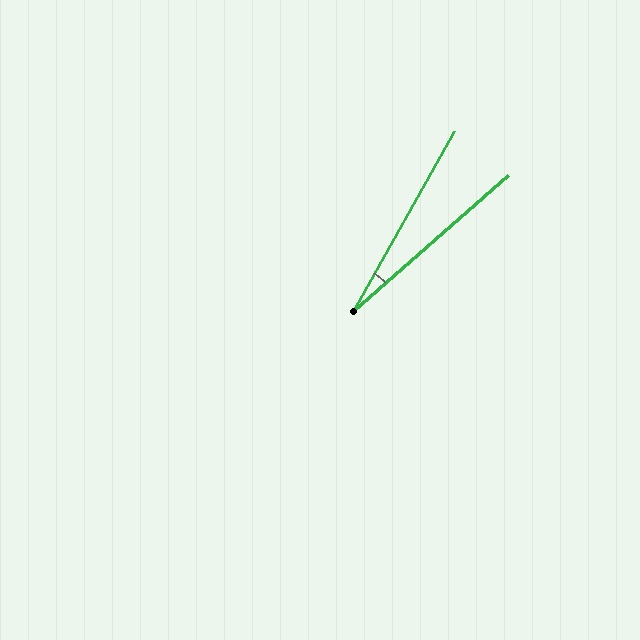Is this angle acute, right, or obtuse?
It is acute.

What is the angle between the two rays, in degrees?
Approximately 19 degrees.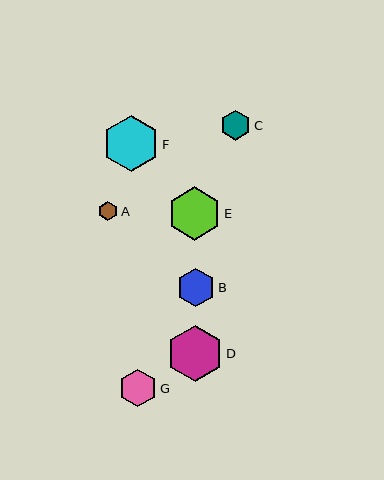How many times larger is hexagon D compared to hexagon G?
Hexagon D is approximately 1.5 times the size of hexagon G.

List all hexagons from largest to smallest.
From largest to smallest: F, D, E, B, G, C, A.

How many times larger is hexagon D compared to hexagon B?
Hexagon D is approximately 1.5 times the size of hexagon B.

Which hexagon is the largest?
Hexagon F is the largest with a size of approximately 56 pixels.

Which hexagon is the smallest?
Hexagon A is the smallest with a size of approximately 19 pixels.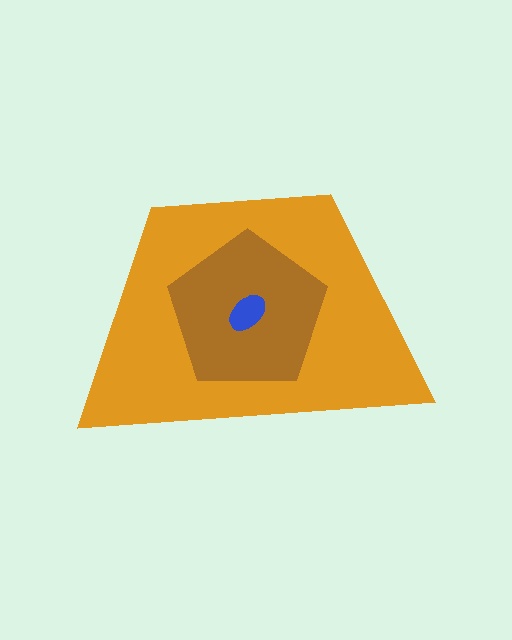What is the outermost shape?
The orange trapezoid.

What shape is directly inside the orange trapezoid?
The brown pentagon.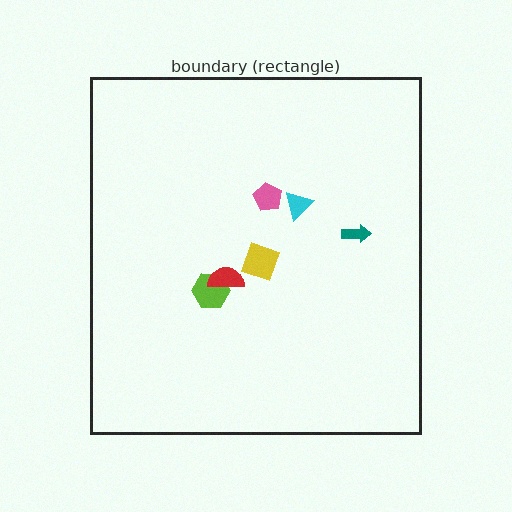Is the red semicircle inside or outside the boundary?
Inside.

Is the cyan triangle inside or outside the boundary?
Inside.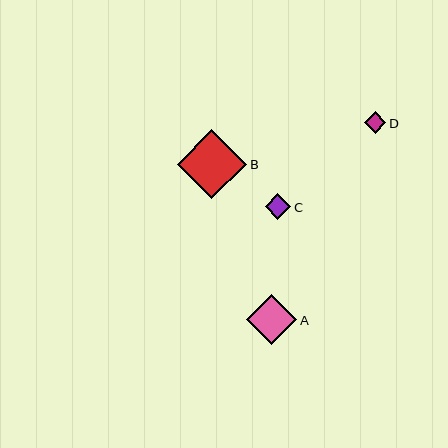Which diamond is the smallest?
Diamond D is the smallest with a size of approximately 22 pixels.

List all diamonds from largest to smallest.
From largest to smallest: B, A, C, D.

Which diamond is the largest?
Diamond B is the largest with a size of approximately 70 pixels.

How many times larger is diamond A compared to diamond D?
Diamond A is approximately 2.3 times the size of diamond D.